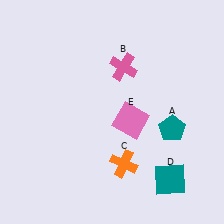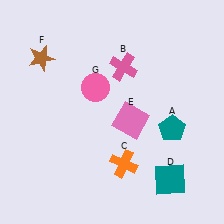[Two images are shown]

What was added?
A brown star (F), a pink circle (G) were added in Image 2.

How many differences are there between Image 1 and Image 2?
There are 2 differences between the two images.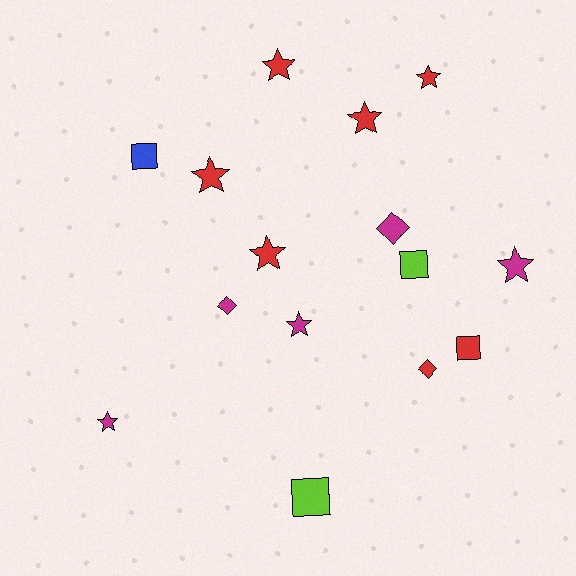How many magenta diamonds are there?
There are 2 magenta diamonds.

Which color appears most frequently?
Red, with 7 objects.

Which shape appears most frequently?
Star, with 8 objects.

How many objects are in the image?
There are 15 objects.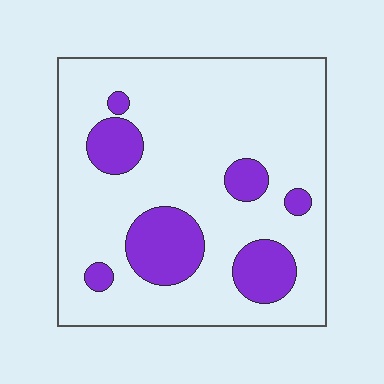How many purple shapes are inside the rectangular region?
7.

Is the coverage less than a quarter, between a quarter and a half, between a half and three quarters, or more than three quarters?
Less than a quarter.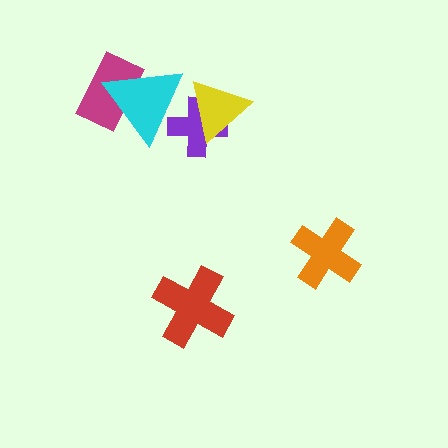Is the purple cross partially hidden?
Yes, it is partially covered by another shape.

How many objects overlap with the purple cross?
2 objects overlap with the purple cross.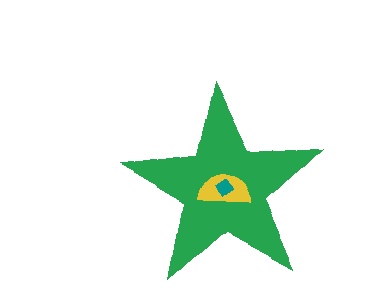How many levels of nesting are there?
3.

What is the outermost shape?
The green star.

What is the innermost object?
The teal diamond.